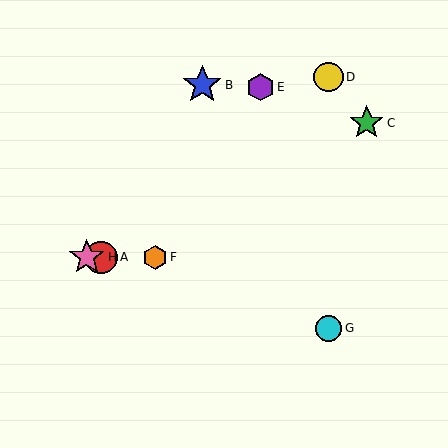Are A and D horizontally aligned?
No, A is at y≈257 and D is at y≈77.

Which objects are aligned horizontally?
Objects A, F, H are aligned horizontally.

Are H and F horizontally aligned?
Yes, both are at y≈257.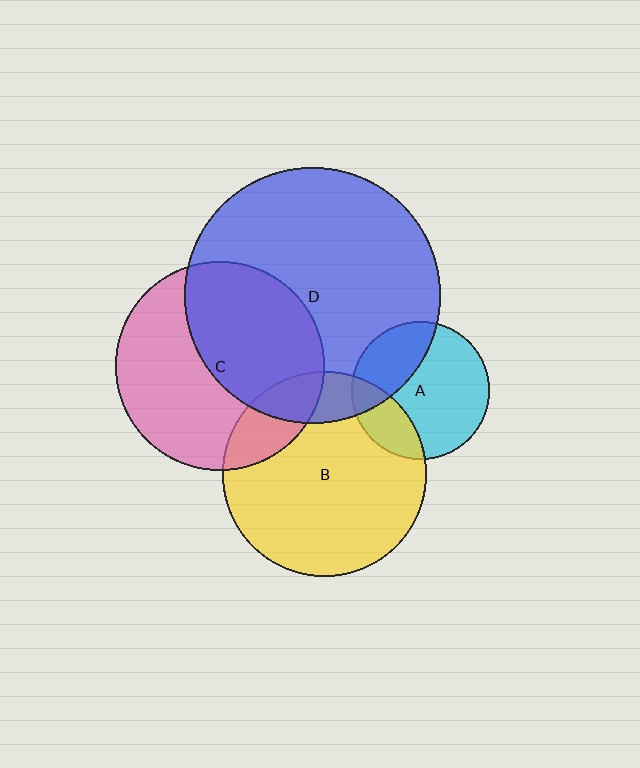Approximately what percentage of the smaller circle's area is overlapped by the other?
Approximately 20%.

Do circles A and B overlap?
Yes.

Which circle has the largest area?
Circle D (blue).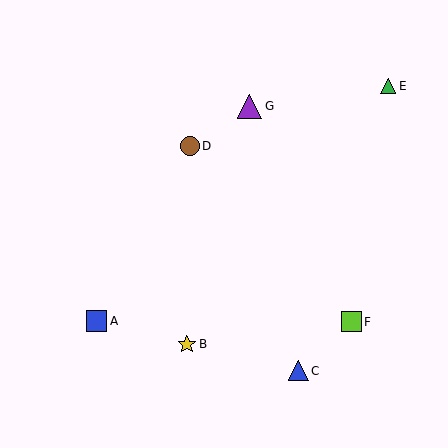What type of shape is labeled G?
Shape G is a purple triangle.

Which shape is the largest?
The purple triangle (labeled G) is the largest.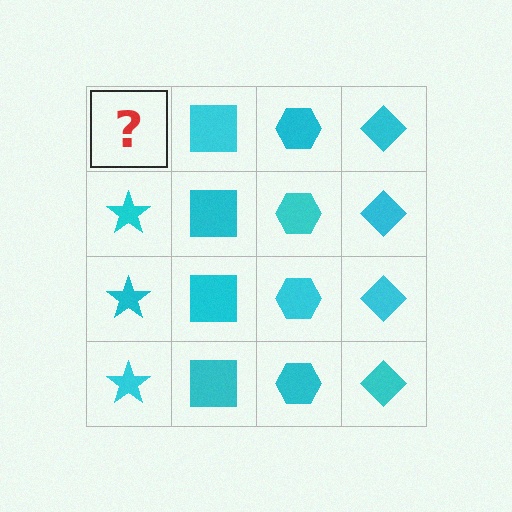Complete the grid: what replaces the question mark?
The question mark should be replaced with a cyan star.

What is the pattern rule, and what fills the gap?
The rule is that each column has a consistent shape. The gap should be filled with a cyan star.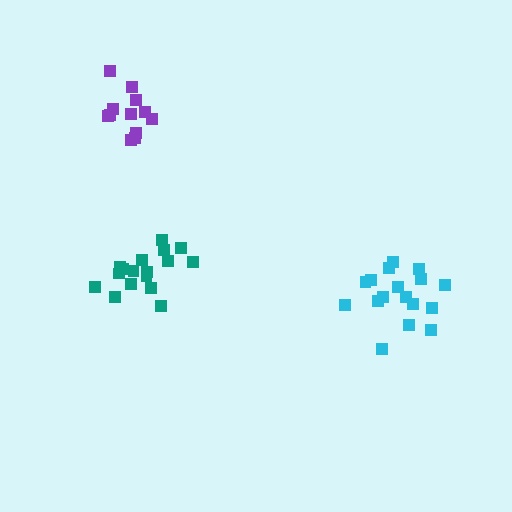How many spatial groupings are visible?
There are 3 spatial groupings.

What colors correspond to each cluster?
The clusters are colored: cyan, purple, teal.